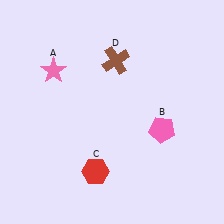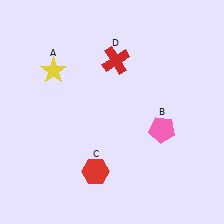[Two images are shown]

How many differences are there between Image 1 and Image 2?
There are 2 differences between the two images.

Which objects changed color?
A changed from pink to yellow. D changed from brown to red.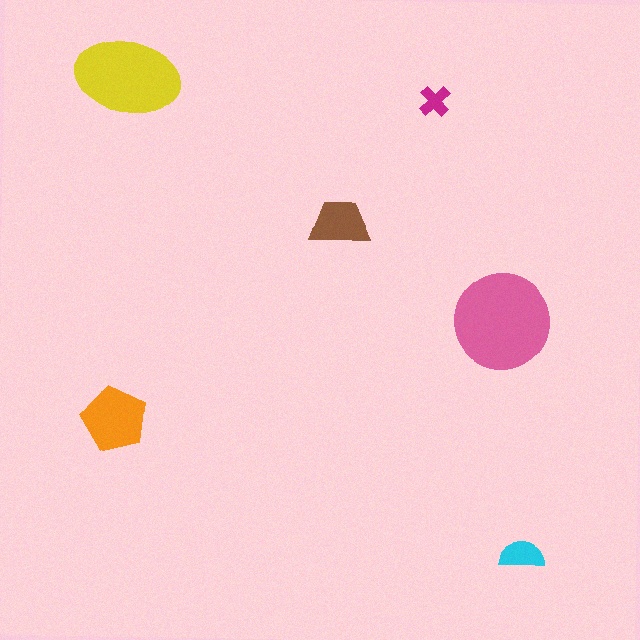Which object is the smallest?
The magenta cross.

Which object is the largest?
The pink circle.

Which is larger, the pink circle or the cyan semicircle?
The pink circle.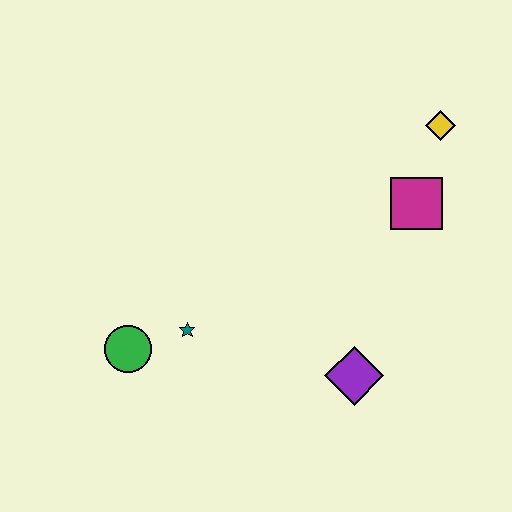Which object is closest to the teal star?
The green circle is closest to the teal star.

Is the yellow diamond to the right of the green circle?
Yes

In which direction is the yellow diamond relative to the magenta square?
The yellow diamond is above the magenta square.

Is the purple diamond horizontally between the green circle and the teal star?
No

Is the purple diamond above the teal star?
No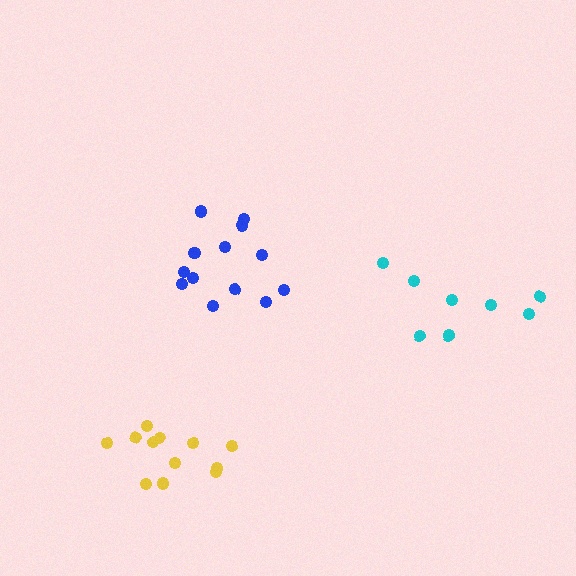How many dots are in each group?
Group 1: 8 dots, Group 2: 13 dots, Group 3: 12 dots (33 total).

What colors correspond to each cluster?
The clusters are colored: cyan, blue, yellow.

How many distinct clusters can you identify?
There are 3 distinct clusters.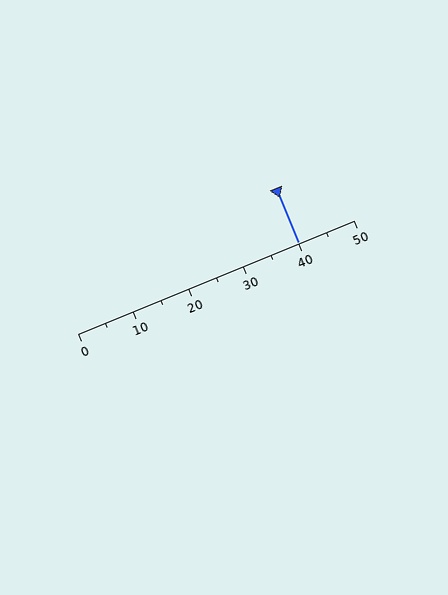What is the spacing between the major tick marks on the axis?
The major ticks are spaced 10 apart.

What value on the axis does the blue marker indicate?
The marker indicates approximately 40.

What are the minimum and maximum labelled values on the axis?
The axis runs from 0 to 50.